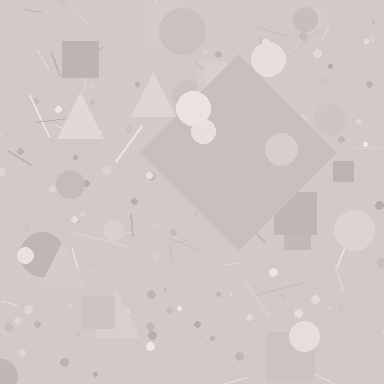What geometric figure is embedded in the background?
A diamond is embedded in the background.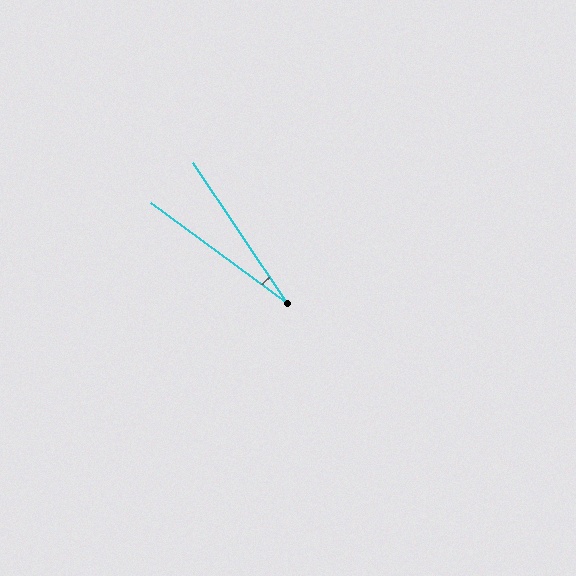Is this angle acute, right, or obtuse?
It is acute.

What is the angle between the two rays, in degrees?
Approximately 20 degrees.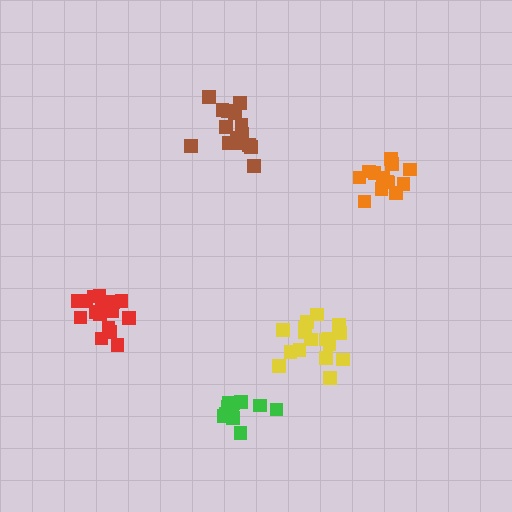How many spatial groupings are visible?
There are 5 spatial groupings.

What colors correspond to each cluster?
The clusters are colored: orange, red, yellow, brown, green.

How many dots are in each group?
Group 1: 14 dots, Group 2: 18 dots, Group 3: 17 dots, Group 4: 16 dots, Group 5: 12 dots (77 total).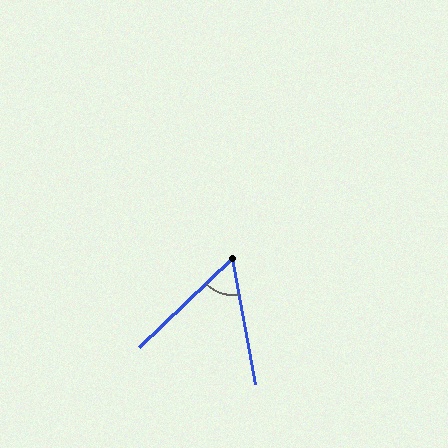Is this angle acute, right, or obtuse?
It is acute.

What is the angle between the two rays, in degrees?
Approximately 57 degrees.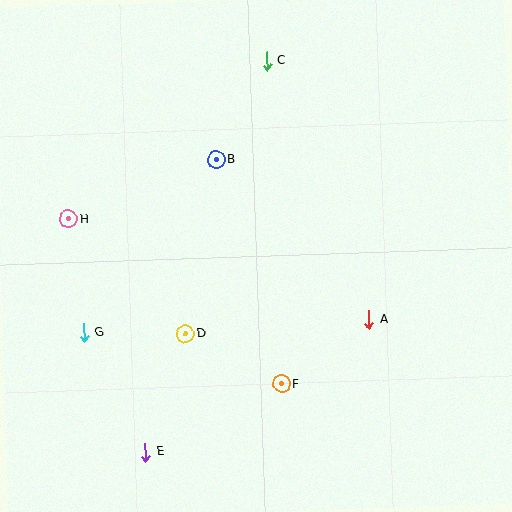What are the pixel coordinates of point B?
Point B is at (216, 159).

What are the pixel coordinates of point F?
Point F is at (282, 384).